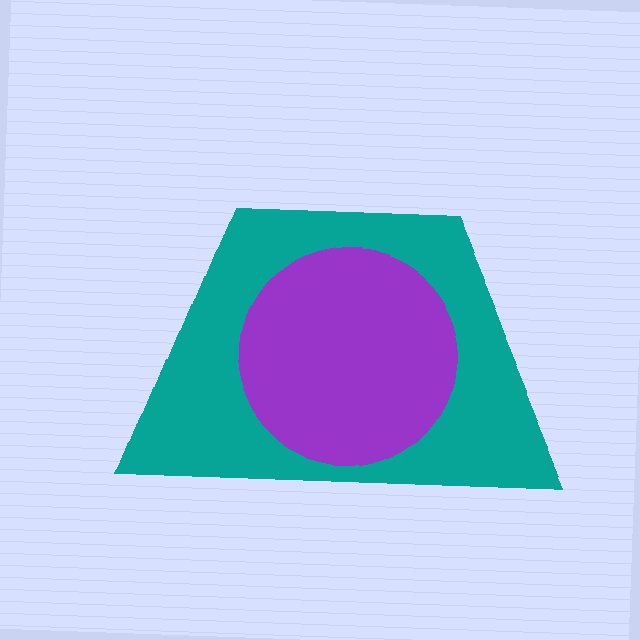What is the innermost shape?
The purple circle.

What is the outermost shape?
The teal trapezoid.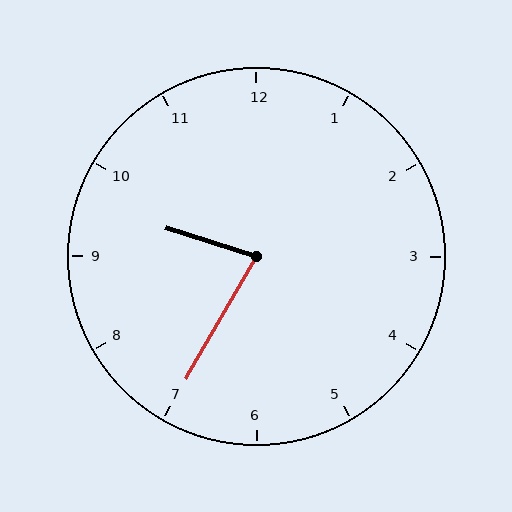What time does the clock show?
9:35.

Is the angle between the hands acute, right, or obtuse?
It is acute.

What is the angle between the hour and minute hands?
Approximately 78 degrees.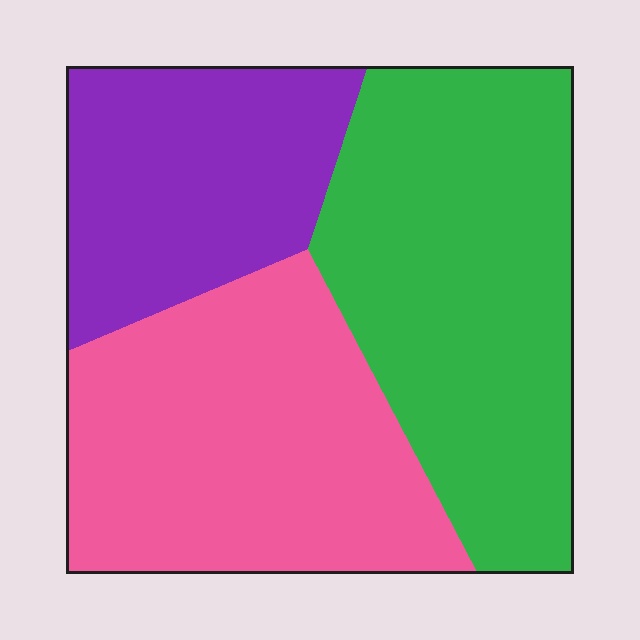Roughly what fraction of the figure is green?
Green covers 40% of the figure.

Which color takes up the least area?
Purple, at roughly 25%.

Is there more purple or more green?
Green.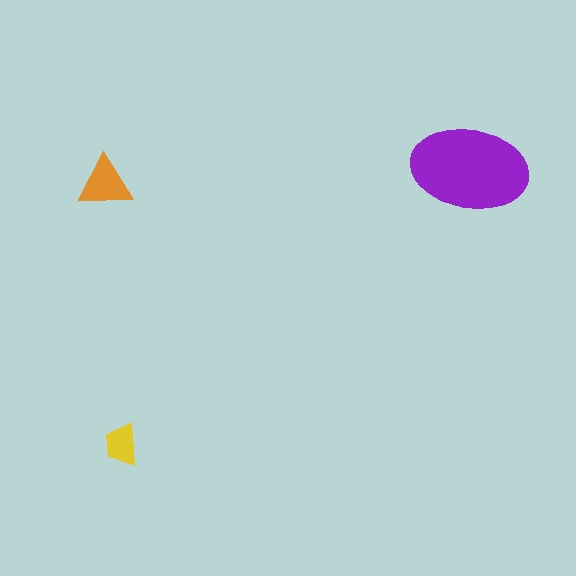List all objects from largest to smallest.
The purple ellipse, the orange triangle, the yellow trapezoid.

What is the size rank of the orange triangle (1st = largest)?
2nd.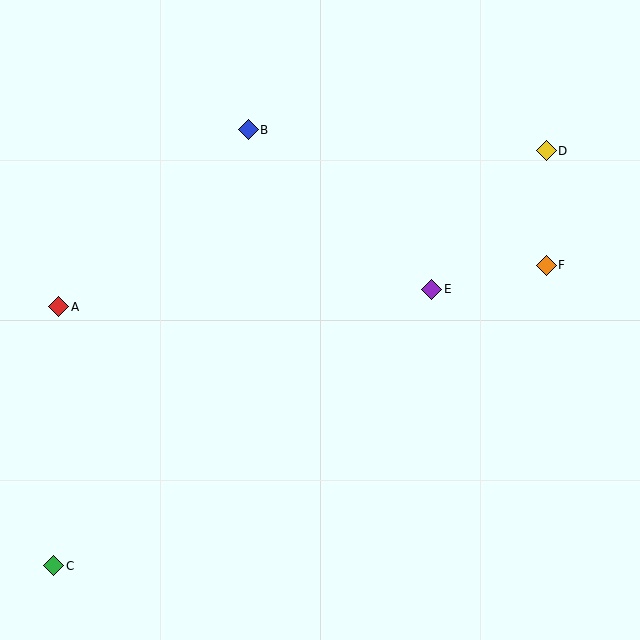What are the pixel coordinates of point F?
Point F is at (546, 265).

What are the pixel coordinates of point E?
Point E is at (432, 289).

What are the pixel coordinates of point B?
Point B is at (248, 130).